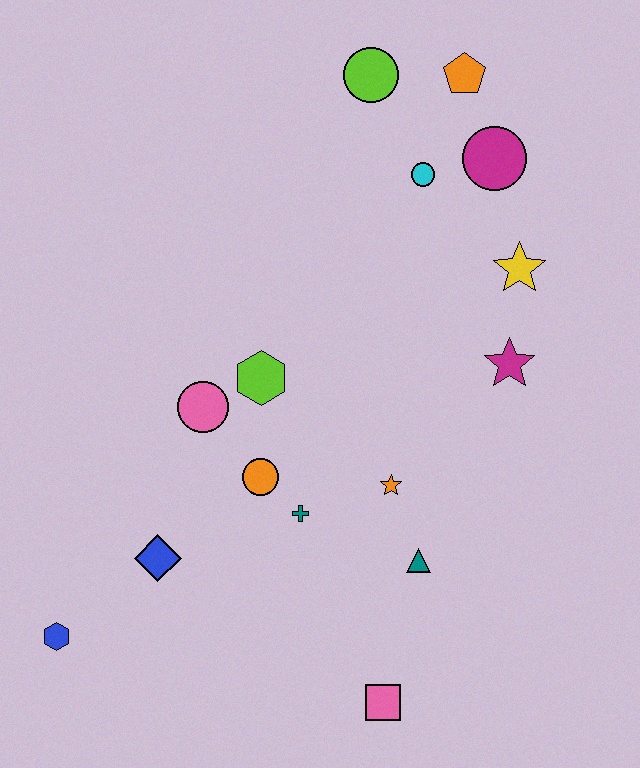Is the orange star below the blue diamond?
No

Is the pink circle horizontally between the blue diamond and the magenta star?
Yes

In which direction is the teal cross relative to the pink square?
The teal cross is above the pink square.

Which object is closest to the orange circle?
The teal cross is closest to the orange circle.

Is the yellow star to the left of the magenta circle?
No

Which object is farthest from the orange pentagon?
The blue hexagon is farthest from the orange pentagon.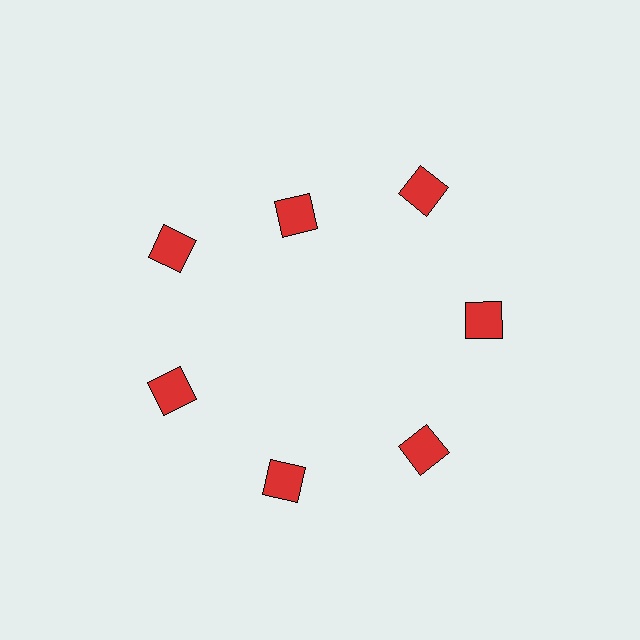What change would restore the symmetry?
The symmetry would be restored by moving it outward, back onto the ring so that all 7 squares sit at equal angles and equal distance from the center.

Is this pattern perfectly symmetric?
No. The 7 red squares are arranged in a ring, but one element near the 12 o'clock position is pulled inward toward the center, breaking the 7-fold rotational symmetry.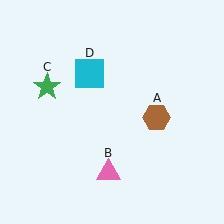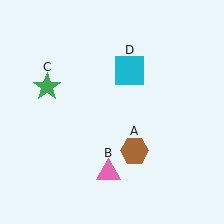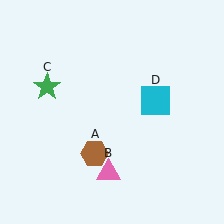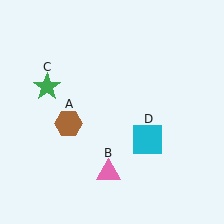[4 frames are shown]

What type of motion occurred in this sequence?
The brown hexagon (object A), cyan square (object D) rotated clockwise around the center of the scene.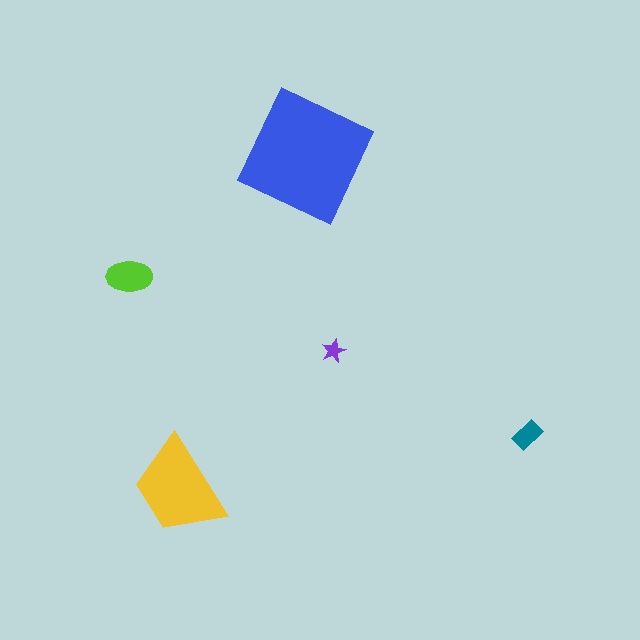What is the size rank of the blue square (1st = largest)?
1st.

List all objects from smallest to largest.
The purple star, the teal rectangle, the lime ellipse, the yellow trapezoid, the blue square.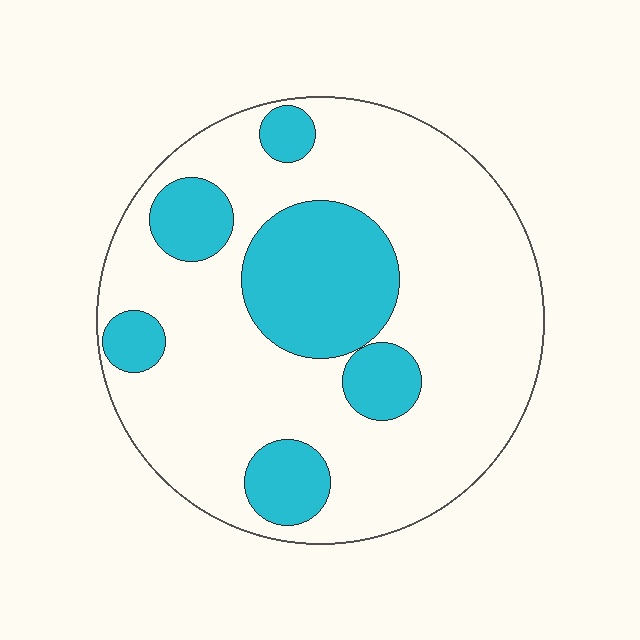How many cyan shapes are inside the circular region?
6.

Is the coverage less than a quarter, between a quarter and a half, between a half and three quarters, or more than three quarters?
Between a quarter and a half.